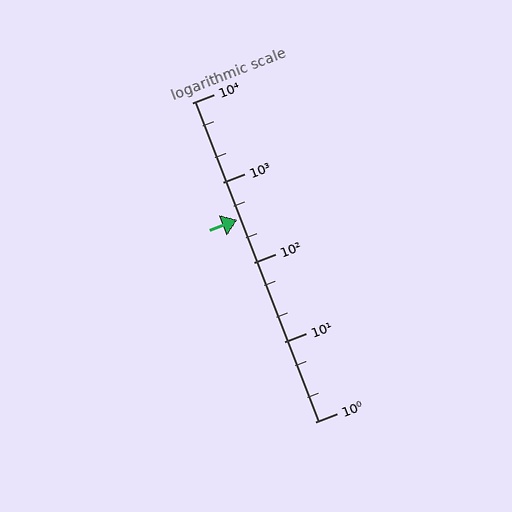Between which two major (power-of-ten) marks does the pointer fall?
The pointer is between 100 and 1000.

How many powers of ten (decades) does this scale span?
The scale spans 4 decades, from 1 to 10000.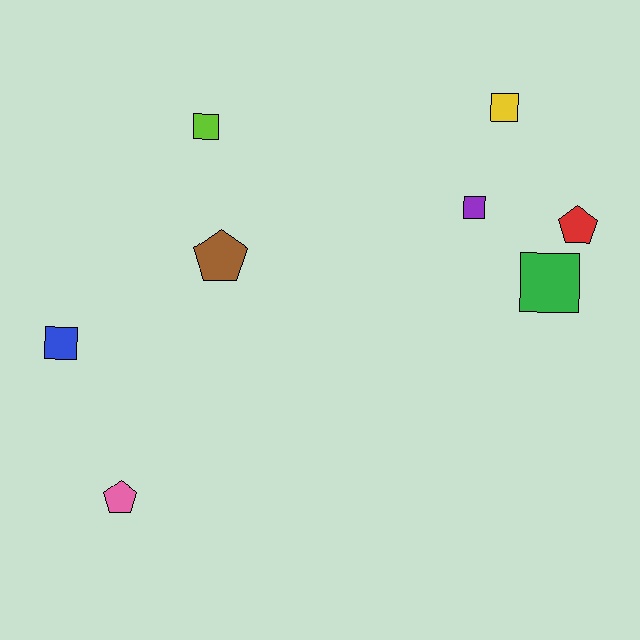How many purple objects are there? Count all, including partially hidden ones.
There is 1 purple object.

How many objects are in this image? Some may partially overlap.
There are 8 objects.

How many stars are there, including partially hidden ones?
There are no stars.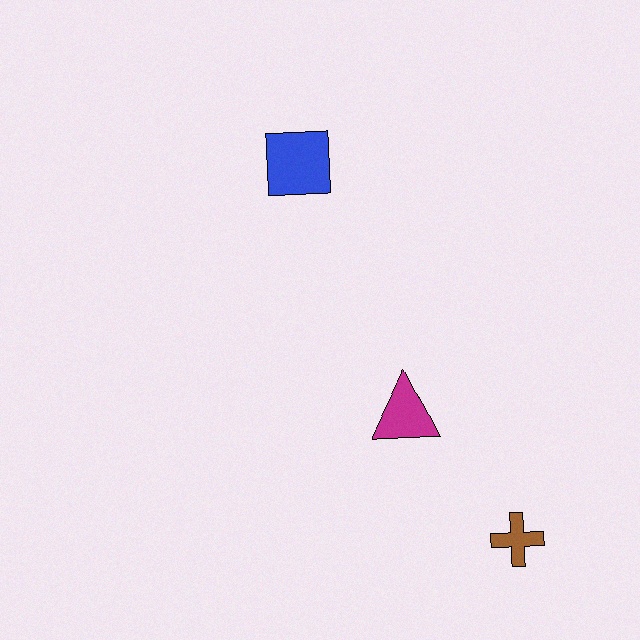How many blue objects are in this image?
There is 1 blue object.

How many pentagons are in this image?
There are no pentagons.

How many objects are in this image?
There are 3 objects.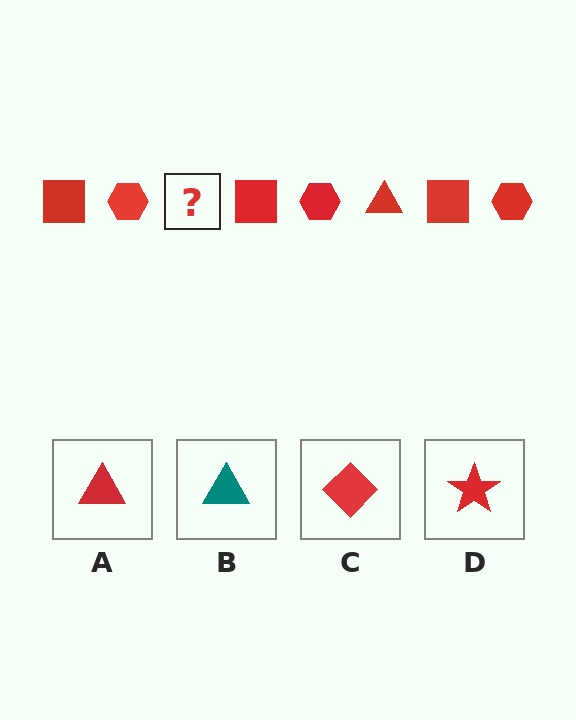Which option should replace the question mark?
Option A.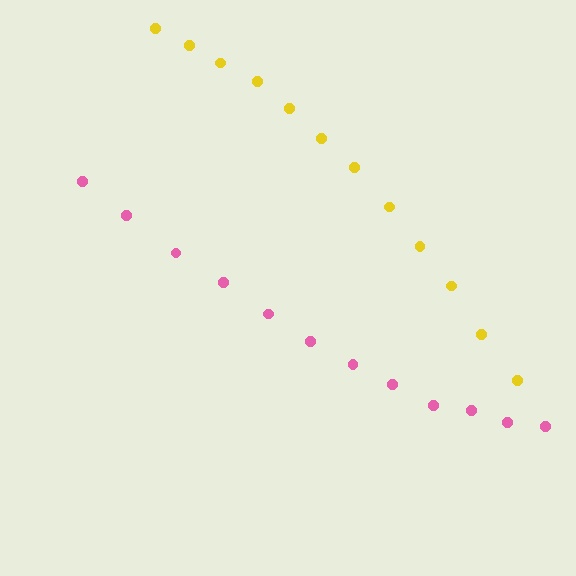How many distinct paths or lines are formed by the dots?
There are 2 distinct paths.